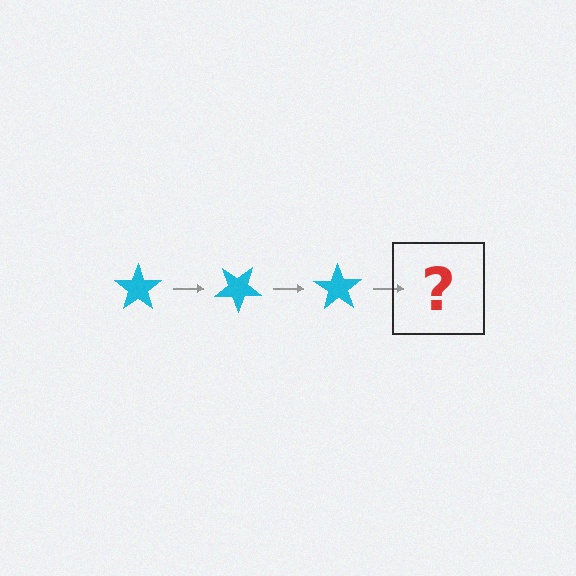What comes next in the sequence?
The next element should be a cyan star rotated 105 degrees.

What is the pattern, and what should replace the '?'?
The pattern is that the star rotates 35 degrees each step. The '?' should be a cyan star rotated 105 degrees.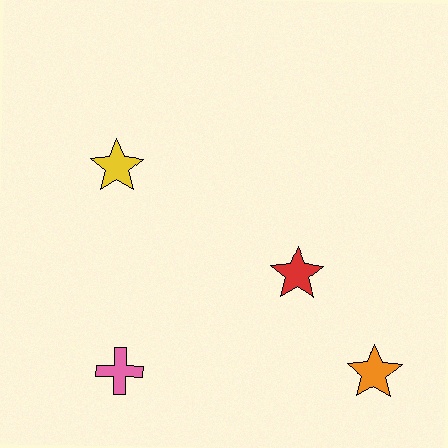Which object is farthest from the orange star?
The yellow star is farthest from the orange star.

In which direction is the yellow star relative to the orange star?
The yellow star is to the left of the orange star.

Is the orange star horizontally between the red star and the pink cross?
No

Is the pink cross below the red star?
Yes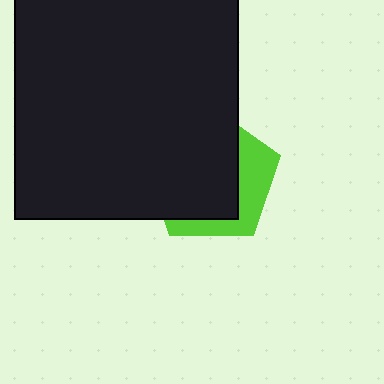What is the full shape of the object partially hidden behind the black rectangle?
The partially hidden object is a lime pentagon.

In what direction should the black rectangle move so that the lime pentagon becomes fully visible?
The black rectangle should move left. That is the shortest direction to clear the overlap and leave the lime pentagon fully visible.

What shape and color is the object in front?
The object in front is a black rectangle.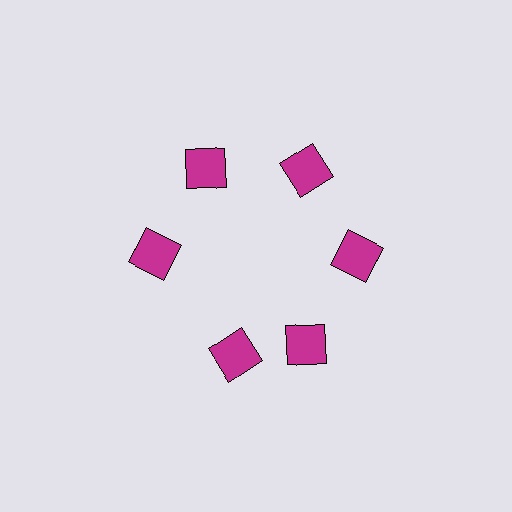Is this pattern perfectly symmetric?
No. The 6 magenta squares are arranged in a ring, but one element near the 7 o'clock position is rotated out of alignment along the ring, breaking the 6-fold rotational symmetry.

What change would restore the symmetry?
The symmetry would be restored by rotating it back into even spacing with its neighbors so that all 6 squares sit at equal angles and equal distance from the center.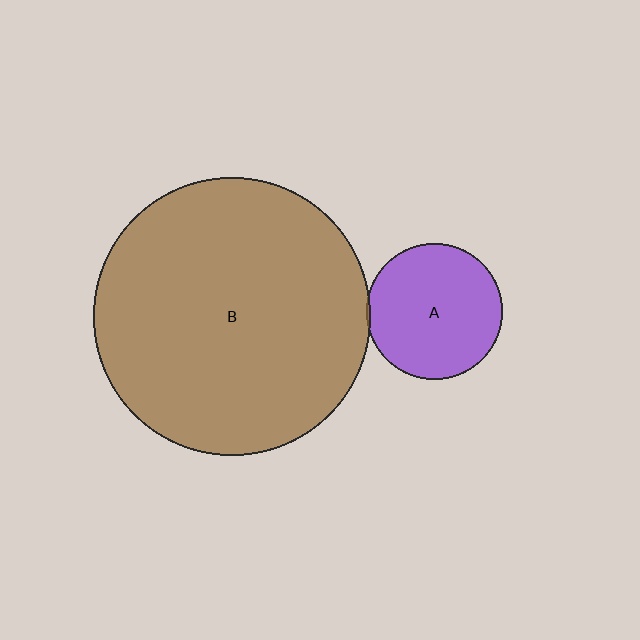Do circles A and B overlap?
Yes.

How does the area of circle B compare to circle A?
Approximately 4.1 times.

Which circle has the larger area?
Circle B (brown).